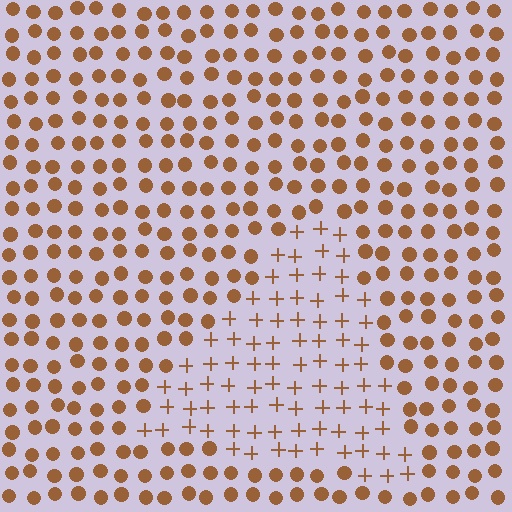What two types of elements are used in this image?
The image uses plus signs inside the triangle region and circles outside it.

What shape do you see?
I see a triangle.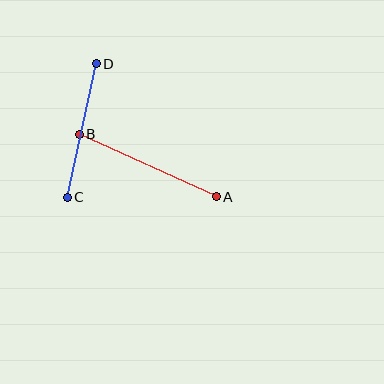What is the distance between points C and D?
The distance is approximately 137 pixels.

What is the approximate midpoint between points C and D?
The midpoint is at approximately (82, 131) pixels.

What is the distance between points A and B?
The distance is approximately 150 pixels.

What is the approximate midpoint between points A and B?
The midpoint is at approximately (148, 166) pixels.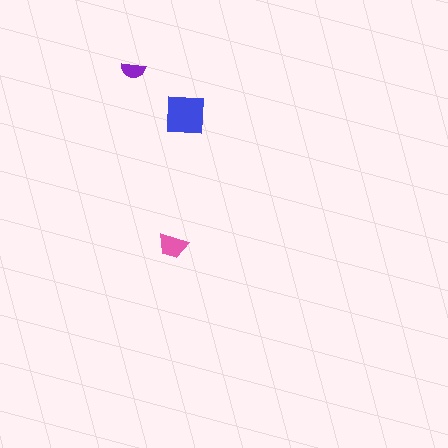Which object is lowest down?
The pink trapezoid is bottommost.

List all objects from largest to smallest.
The blue square, the pink trapezoid, the purple semicircle.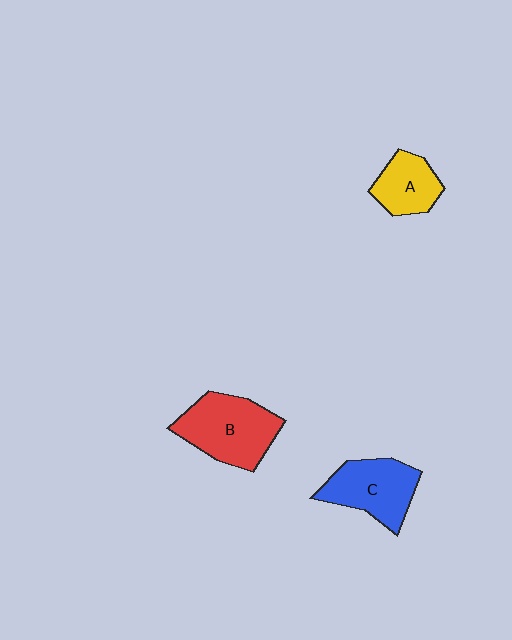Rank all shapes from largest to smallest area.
From largest to smallest: B (red), C (blue), A (yellow).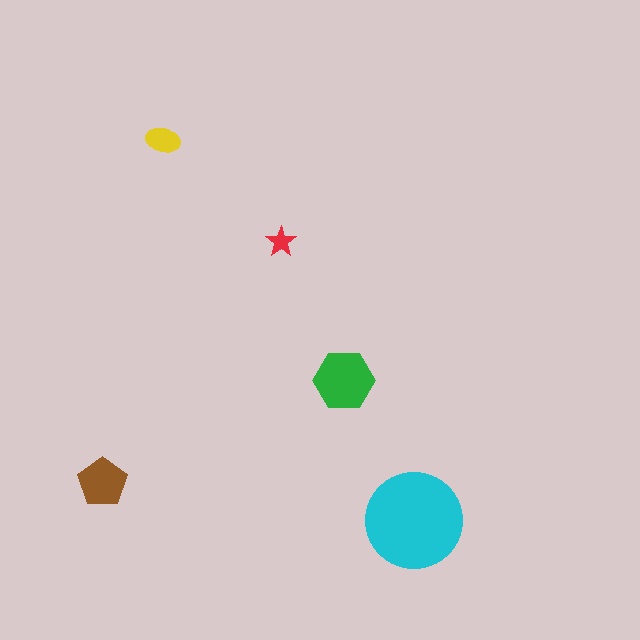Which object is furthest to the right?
The cyan circle is rightmost.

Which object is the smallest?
The red star.